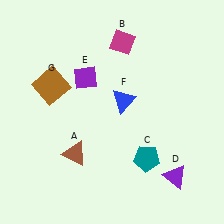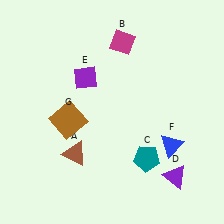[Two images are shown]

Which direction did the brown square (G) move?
The brown square (G) moved down.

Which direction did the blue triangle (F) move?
The blue triangle (F) moved right.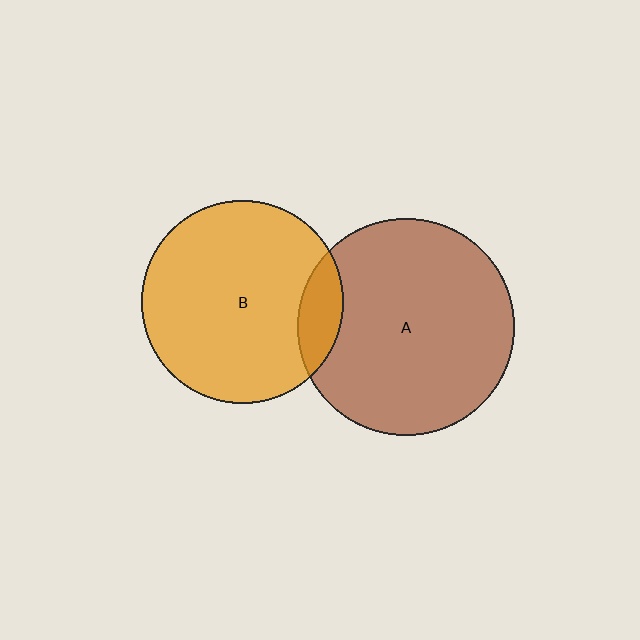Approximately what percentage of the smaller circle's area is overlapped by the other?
Approximately 10%.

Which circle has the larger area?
Circle A (brown).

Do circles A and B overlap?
Yes.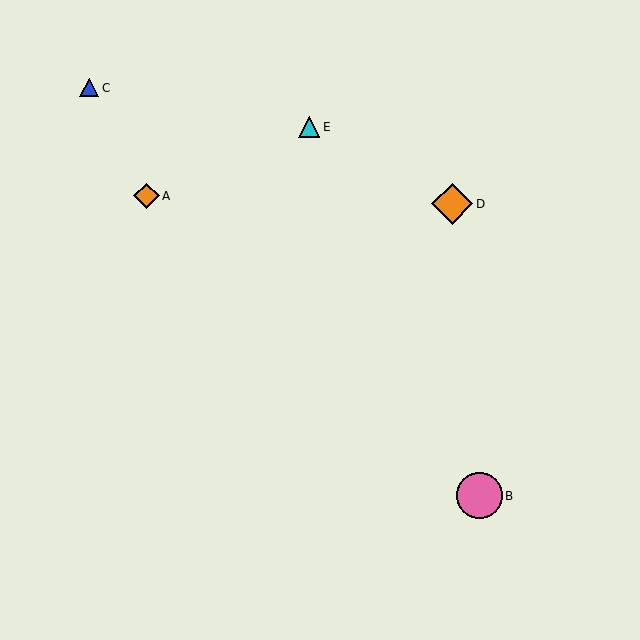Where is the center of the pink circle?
The center of the pink circle is at (479, 496).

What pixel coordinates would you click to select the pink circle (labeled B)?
Click at (479, 496) to select the pink circle B.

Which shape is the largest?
The pink circle (labeled B) is the largest.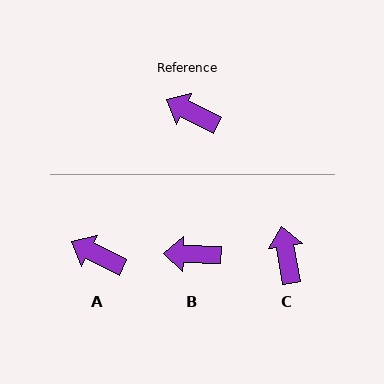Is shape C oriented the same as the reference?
No, it is off by about 54 degrees.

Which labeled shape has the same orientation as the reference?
A.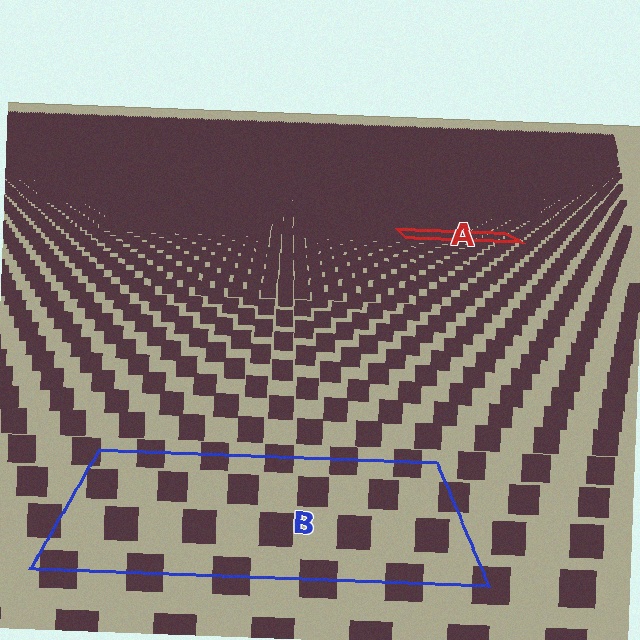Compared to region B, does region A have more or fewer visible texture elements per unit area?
Region A has more texture elements per unit area — they are packed more densely because it is farther away.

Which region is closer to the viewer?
Region B is closer. The texture elements there are larger and more spread out.